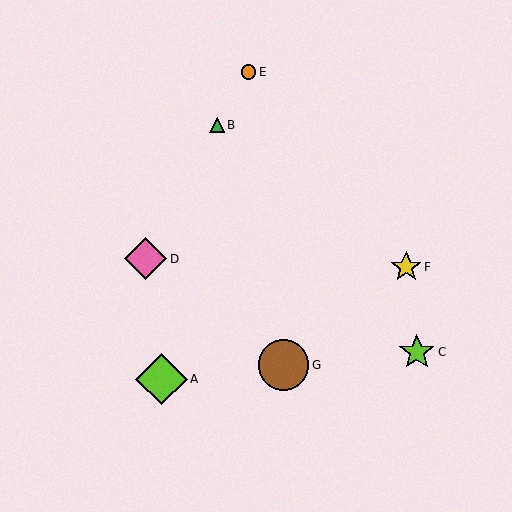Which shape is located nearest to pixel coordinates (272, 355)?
The brown circle (labeled G) at (284, 365) is nearest to that location.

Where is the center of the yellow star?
The center of the yellow star is at (406, 267).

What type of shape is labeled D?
Shape D is a pink diamond.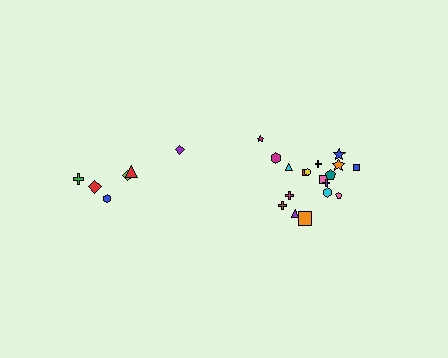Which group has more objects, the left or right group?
The right group.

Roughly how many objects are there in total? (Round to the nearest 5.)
Roughly 25 objects in total.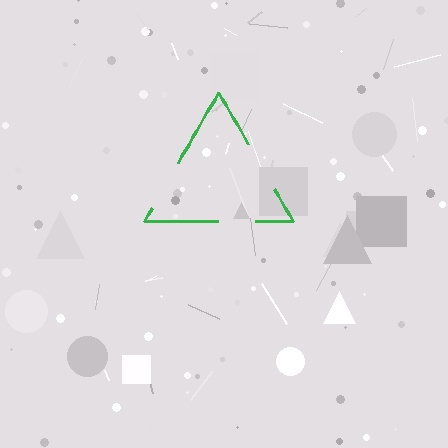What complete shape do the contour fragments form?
The contour fragments form a triangle.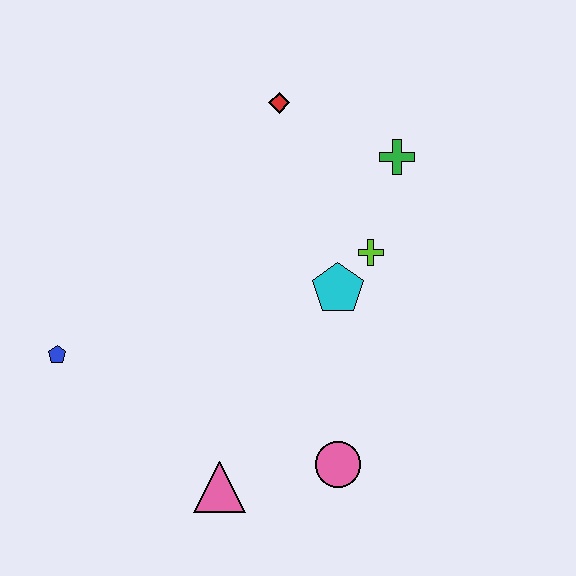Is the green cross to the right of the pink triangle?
Yes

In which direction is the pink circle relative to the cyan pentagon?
The pink circle is below the cyan pentagon.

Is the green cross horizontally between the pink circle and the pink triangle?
No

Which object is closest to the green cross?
The lime cross is closest to the green cross.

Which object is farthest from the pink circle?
The red diamond is farthest from the pink circle.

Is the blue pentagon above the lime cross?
No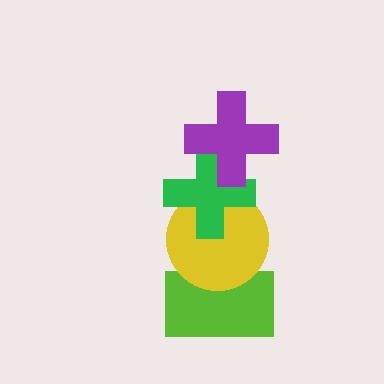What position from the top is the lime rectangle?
The lime rectangle is 4th from the top.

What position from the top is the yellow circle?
The yellow circle is 3rd from the top.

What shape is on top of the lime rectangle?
The yellow circle is on top of the lime rectangle.